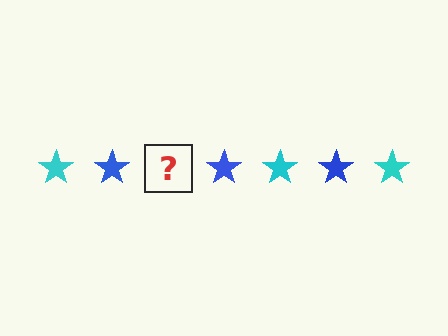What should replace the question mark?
The question mark should be replaced with a cyan star.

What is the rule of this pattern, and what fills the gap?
The rule is that the pattern cycles through cyan, blue stars. The gap should be filled with a cyan star.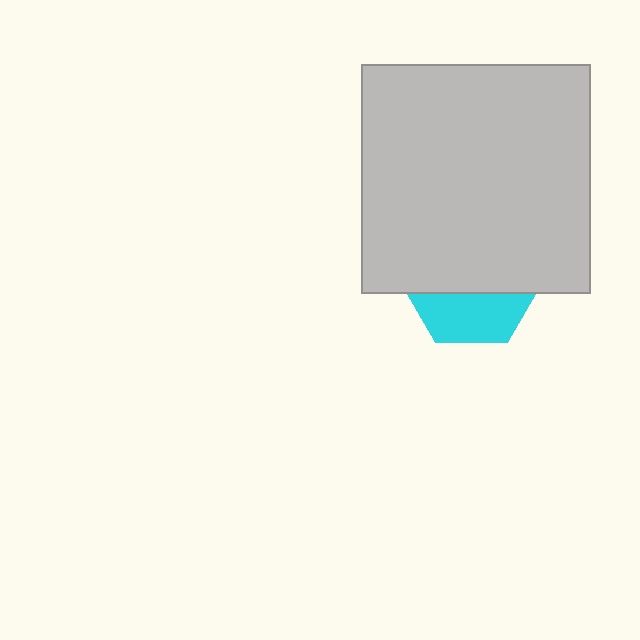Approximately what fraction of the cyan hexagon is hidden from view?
Roughly 63% of the cyan hexagon is hidden behind the light gray square.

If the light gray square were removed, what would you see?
You would see the complete cyan hexagon.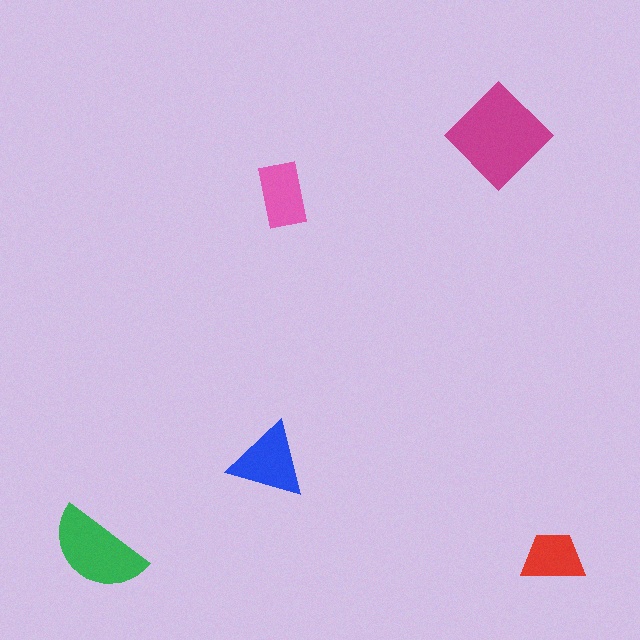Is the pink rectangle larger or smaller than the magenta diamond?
Smaller.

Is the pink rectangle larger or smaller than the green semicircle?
Smaller.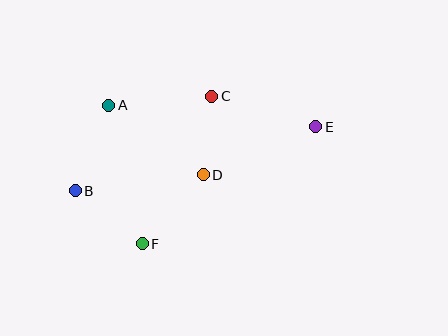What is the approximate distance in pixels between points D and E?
The distance between D and E is approximately 122 pixels.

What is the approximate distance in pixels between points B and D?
The distance between B and D is approximately 129 pixels.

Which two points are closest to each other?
Points C and D are closest to each other.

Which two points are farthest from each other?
Points B and E are farthest from each other.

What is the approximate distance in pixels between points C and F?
The distance between C and F is approximately 163 pixels.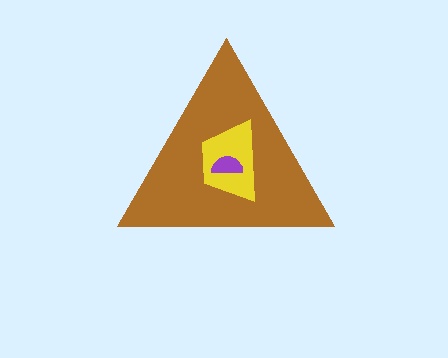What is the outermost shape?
The brown triangle.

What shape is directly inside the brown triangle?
The yellow trapezoid.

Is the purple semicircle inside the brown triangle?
Yes.